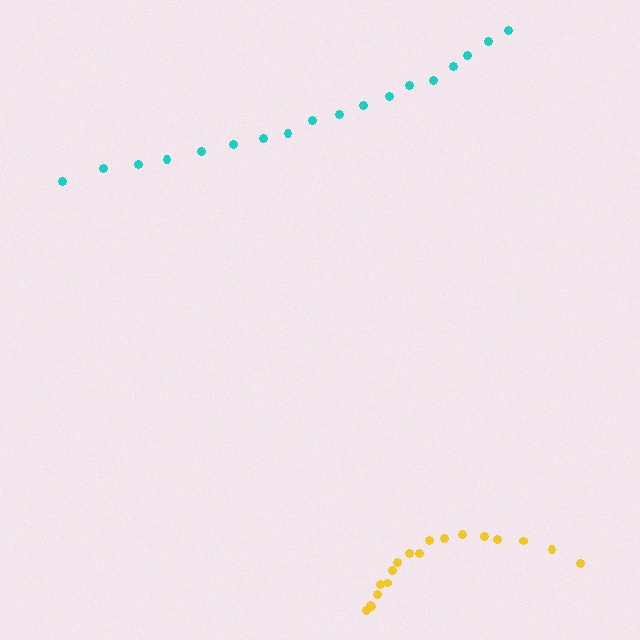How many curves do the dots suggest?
There are 2 distinct paths.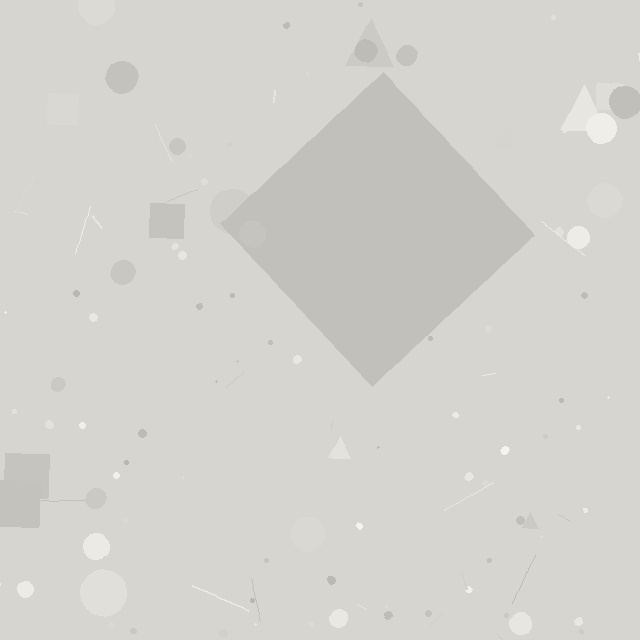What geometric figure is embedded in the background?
A diamond is embedded in the background.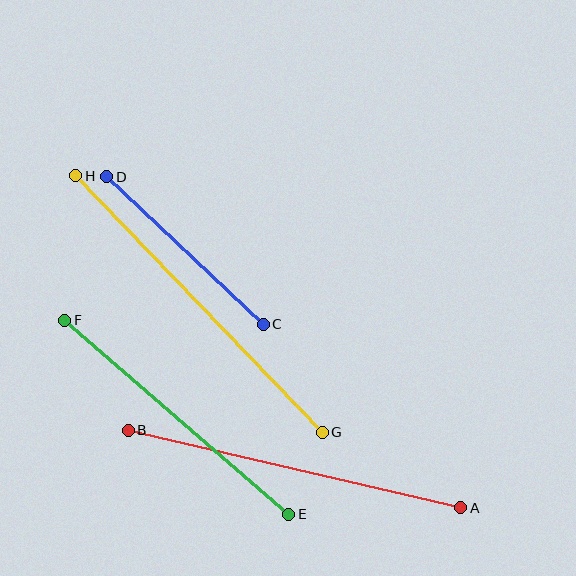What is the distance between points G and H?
The distance is approximately 356 pixels.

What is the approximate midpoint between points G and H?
The midpoint is at approximately (199, 304) pixels.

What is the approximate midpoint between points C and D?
The midpoint is at approximately (185, 251) pixels.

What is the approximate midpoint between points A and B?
The midpoint is at approximately (294, 469) pixels.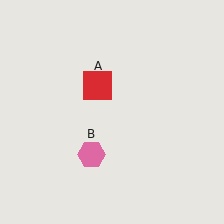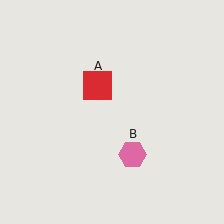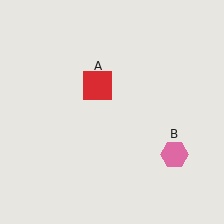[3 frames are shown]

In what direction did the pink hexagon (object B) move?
The pink hexagon (object B) moved right.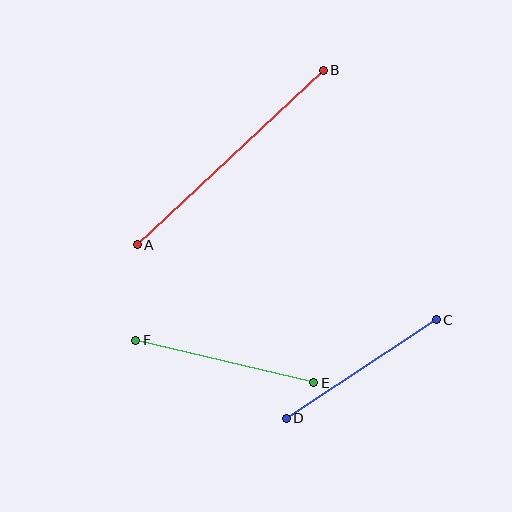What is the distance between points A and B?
The distance is approximately 255 pixels.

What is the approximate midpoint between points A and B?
The midpoint is at approximately (230, 157) pixels.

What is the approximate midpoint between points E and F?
The midpoint is at approximately (225, 362) pixels.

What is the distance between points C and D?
The distance is approximately 179 pixels.